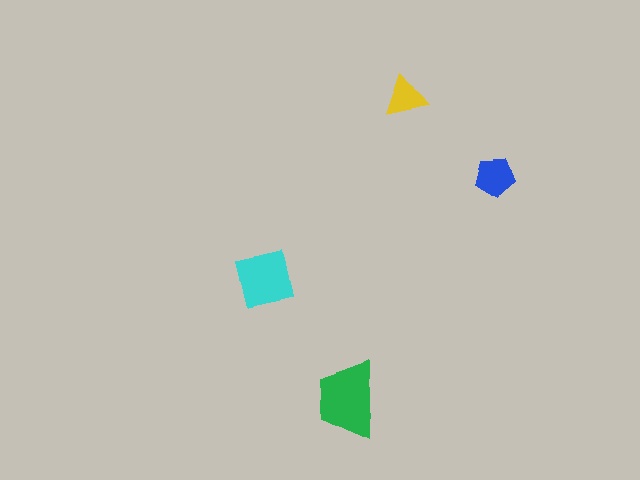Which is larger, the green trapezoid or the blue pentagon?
The green trapezoid.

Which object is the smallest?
The yellow triangle.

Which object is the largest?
The green trapezoid.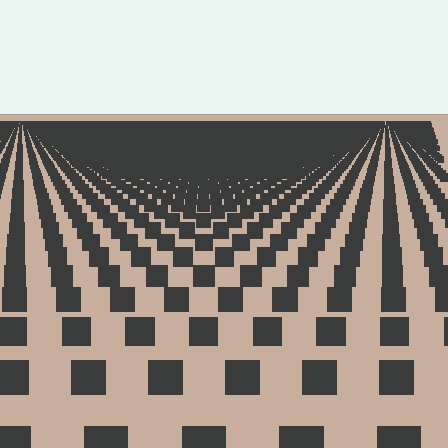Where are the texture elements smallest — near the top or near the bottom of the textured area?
Near the top.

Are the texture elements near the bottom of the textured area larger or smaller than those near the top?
Larger. Near the bottom, elements are closer to the viewer and appear at a bigger on-screen size.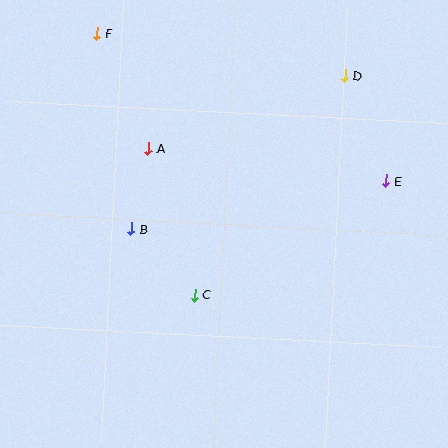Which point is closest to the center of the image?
Point C at (195, 295) is closest to the center.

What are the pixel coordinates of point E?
Point E is at (386, 181).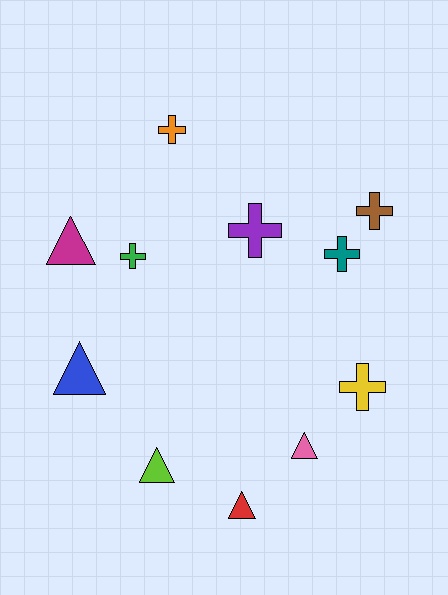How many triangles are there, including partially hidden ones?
There are 5 triangles.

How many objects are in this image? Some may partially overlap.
There are 11 objects.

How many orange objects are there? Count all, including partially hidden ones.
There is 1 orange object.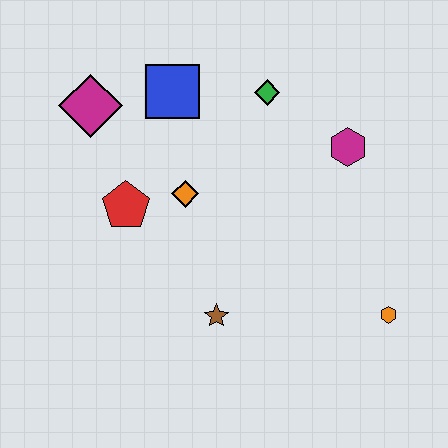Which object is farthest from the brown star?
The magenta diamond is farthest from the brown star.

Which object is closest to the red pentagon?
The orange diamond is closest to the red pentagon.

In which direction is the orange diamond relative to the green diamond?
The orange diamond is below the green diamond.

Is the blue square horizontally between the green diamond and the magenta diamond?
Yes